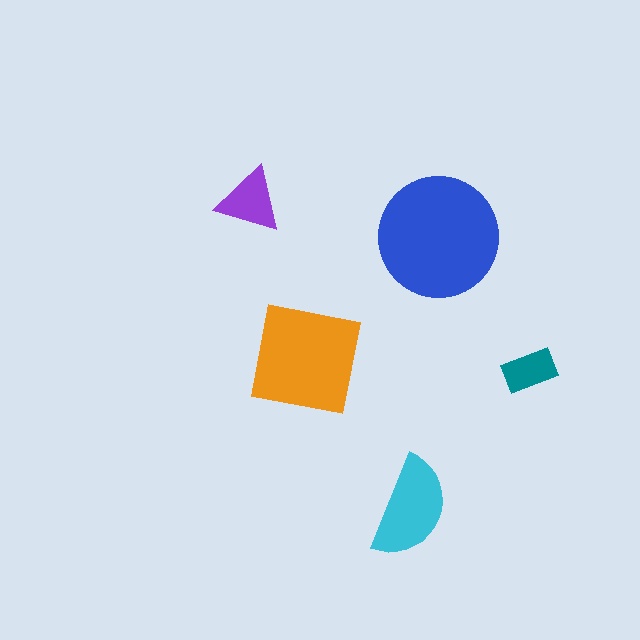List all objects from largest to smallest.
The blue circle, the orange square, the cyan semicircle, the purple triangle, the teal rectangle.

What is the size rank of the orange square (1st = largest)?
2nd.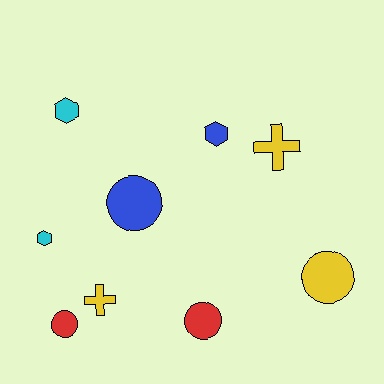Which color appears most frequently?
Yellow, with 3 objects.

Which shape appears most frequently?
Circle, with 4 objects.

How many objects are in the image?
There are 9 objects.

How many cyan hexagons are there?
There are 2 cyan hexagons.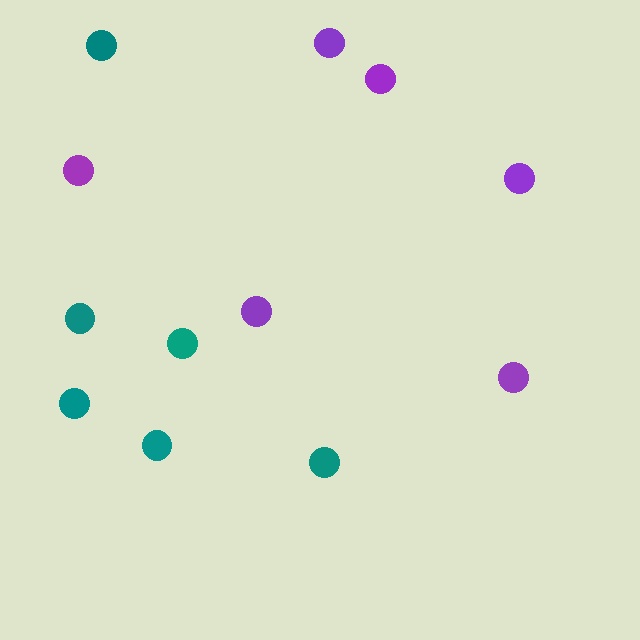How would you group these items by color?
There are 2 groups: one group of purple circles (6) and one group of teal circles (6).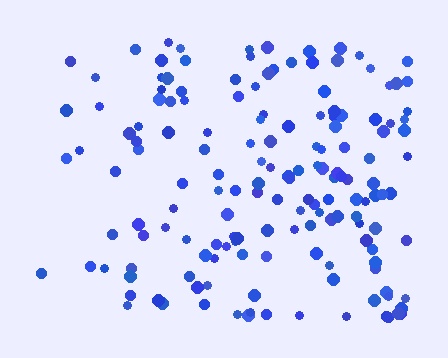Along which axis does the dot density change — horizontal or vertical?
Horizontal.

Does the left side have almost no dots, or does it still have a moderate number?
Still a moderate number, just noticeably fewer than the right.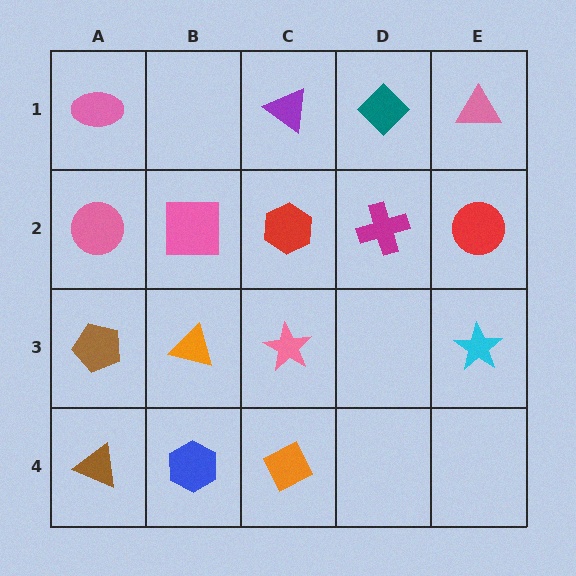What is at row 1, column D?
A teal diamond.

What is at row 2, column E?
A red circle.